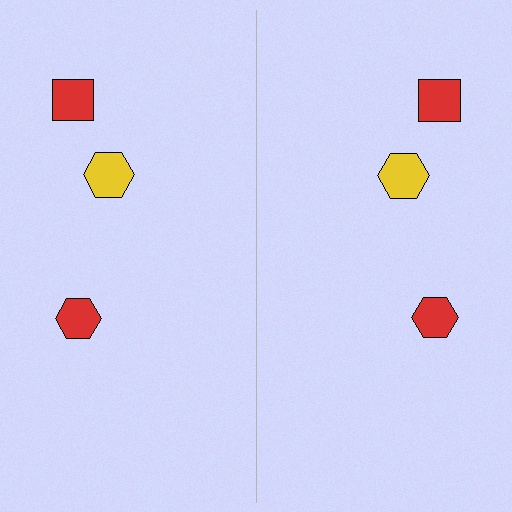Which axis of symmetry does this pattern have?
The pattern has a vertical axis of symmetry running through the center of the image.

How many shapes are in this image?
There are 6 shapes in this image.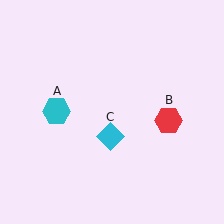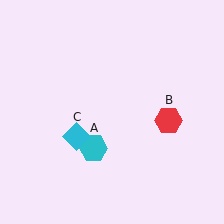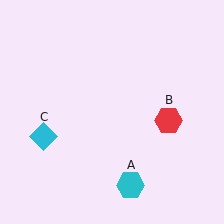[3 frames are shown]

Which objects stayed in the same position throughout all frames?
Red hexagon (object B) remained stationary.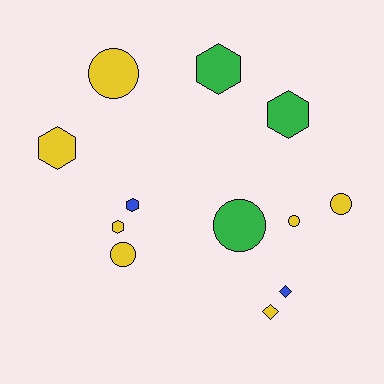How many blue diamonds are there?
There is 1 blue diamond.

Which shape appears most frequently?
Hexagon, with 5 objects.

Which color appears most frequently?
Yellow, with 7 objects.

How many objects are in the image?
There are 12 objects.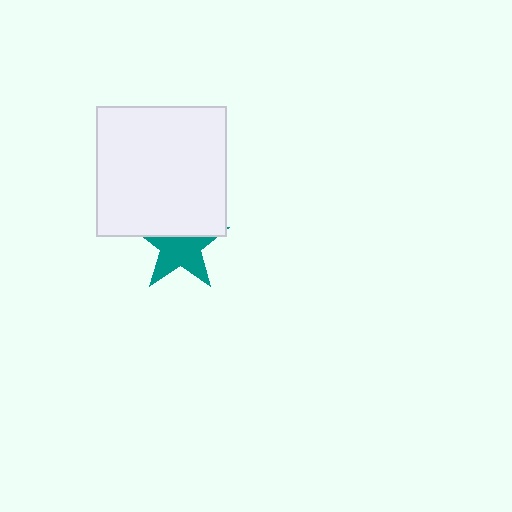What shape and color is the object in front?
The object in front is a white square.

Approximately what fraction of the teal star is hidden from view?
Roughly 41% of the teal star is hidden behind the white square.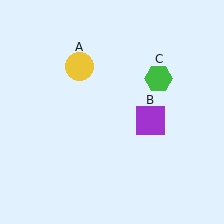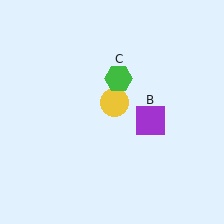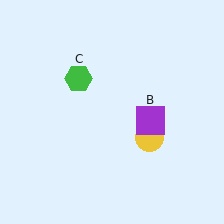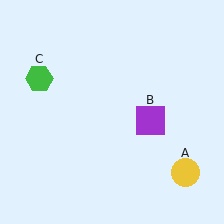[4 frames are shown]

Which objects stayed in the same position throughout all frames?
Purple square (object B) remained stationary.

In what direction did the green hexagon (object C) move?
The green hexagon (object C) moved left.